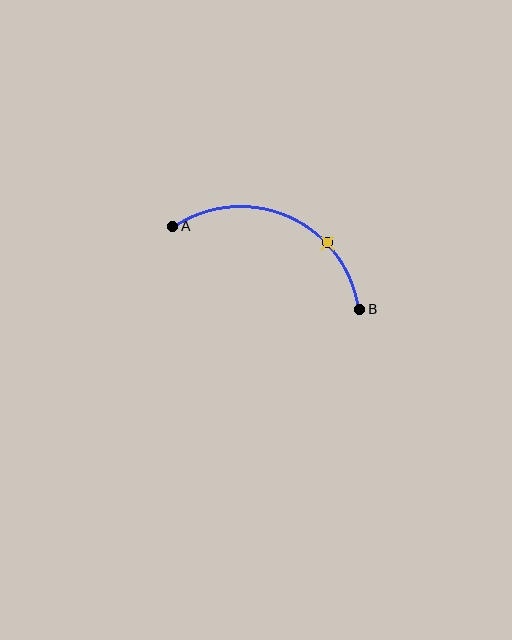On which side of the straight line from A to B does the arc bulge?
The arc bulges above the straight line connecting A and B.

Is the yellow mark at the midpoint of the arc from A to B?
No. The yellow mark lies on the arc but is closer to endpoint B. The arc midpoint would be at the point on the curve equidistant along the arc from both A and B.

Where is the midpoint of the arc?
The arc midpoint is the point on the curve farthest from the straight line joining A and B. It sits above that line.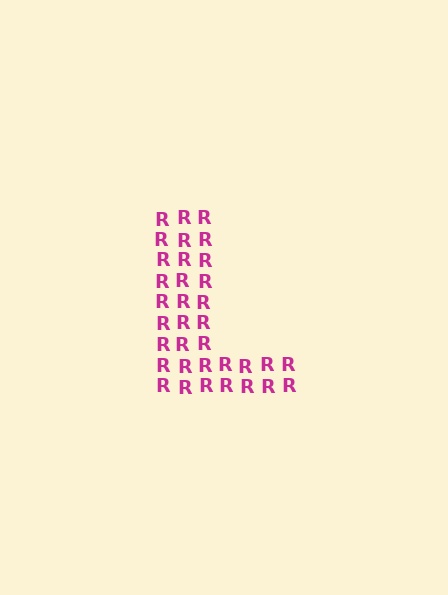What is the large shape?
The large shape is the letter L.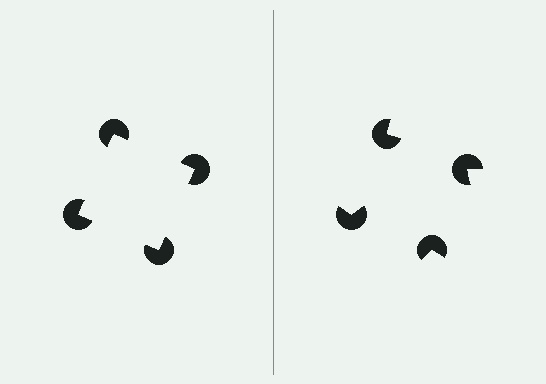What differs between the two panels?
The pac-man discs are positioned identically on both sides; only the wedge orientations differ. On the left they align to a square; on the right they are misaligned.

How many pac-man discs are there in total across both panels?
8 — 4 on each side.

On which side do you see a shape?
An illusory square appears on the left side. On the right side the wedge cuts are rotated, so no coherent shape forms.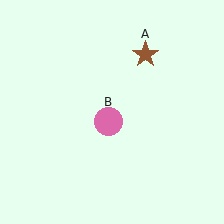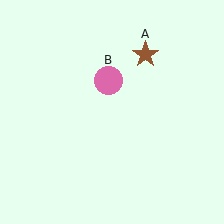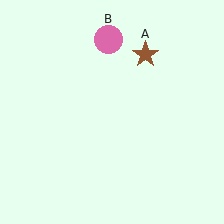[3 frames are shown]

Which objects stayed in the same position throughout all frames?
Brown star (object A) remained stationary.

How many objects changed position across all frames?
1 object changed position: pink circle (object B).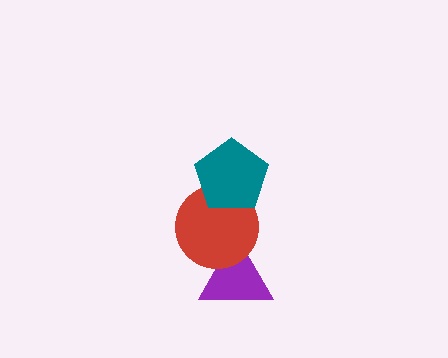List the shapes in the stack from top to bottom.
From top to bottom: the teal pentagon, the red circle, the purple triangle.